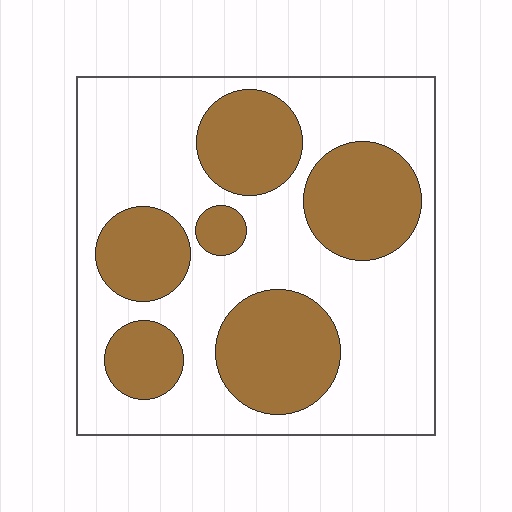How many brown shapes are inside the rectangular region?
6.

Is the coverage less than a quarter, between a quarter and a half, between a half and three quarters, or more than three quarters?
Between a quarter and a half.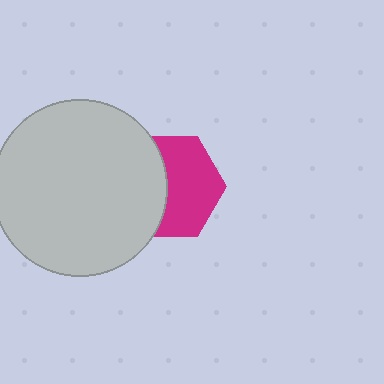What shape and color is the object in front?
The object in front is a light gray circle.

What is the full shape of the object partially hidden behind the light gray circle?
The partially hidden object is a magenta hexagon.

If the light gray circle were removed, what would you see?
You would see the complete magenta hexagon.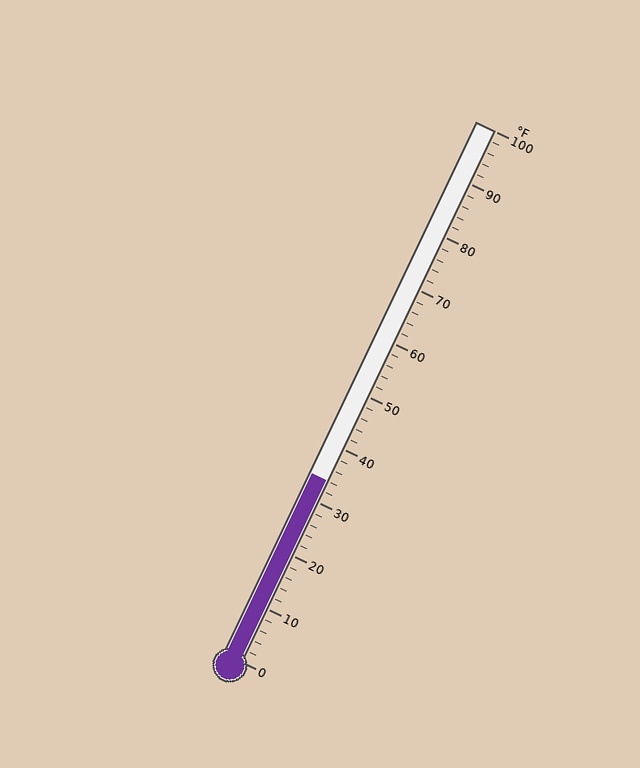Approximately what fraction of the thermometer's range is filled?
The thermometer is filled to approximately 35% of its range.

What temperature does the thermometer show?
The thermometer shows approximately 34°F.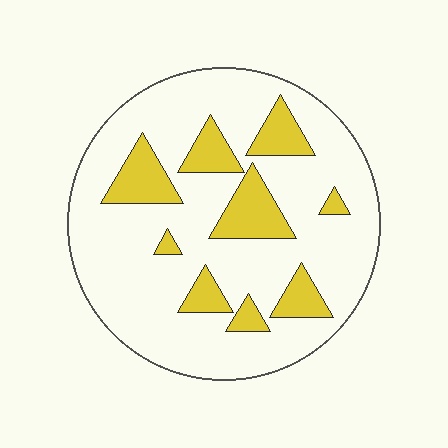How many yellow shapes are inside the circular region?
9.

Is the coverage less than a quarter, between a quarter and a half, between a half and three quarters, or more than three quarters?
Less than a quarter.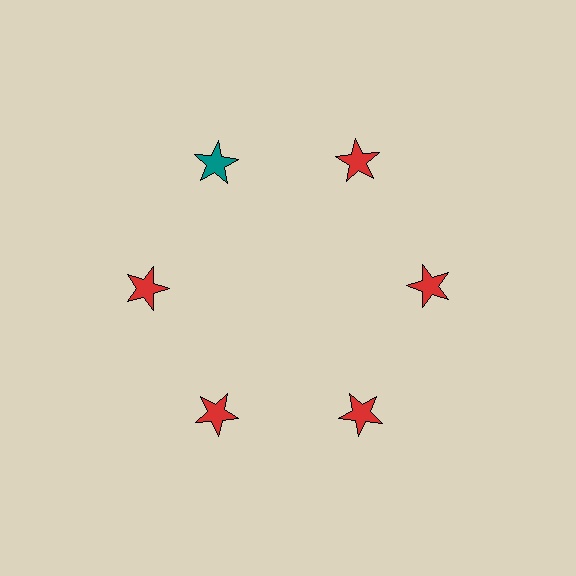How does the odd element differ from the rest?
It has a different color: teal instead of red.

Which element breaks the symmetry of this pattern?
The teal star at roughly the 11 o'clock position breaks the symmetry. All other shapes are red stars.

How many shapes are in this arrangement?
There are 6 shapes arranged in a ring pattern.